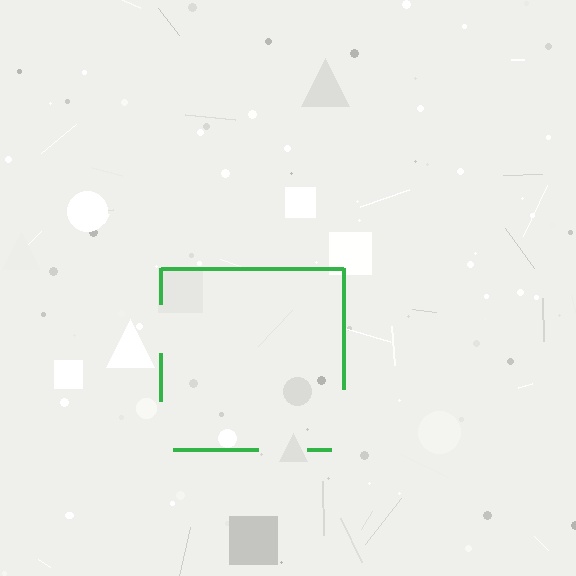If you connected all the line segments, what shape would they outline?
They would outline a square.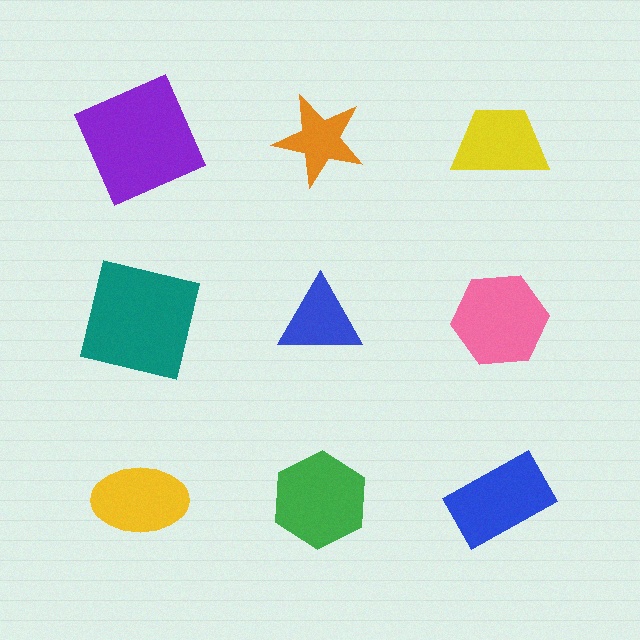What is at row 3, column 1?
A yellow ellipse.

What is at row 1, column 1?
A purple square.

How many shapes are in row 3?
3 shapes.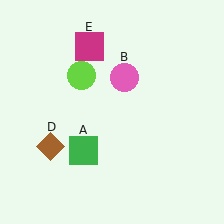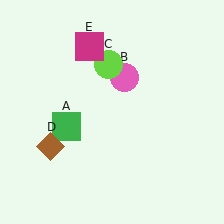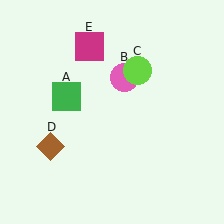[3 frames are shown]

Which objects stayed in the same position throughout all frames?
Pink circle (object B) and brown diamond (object D) and magenta square (object E) remained stationary.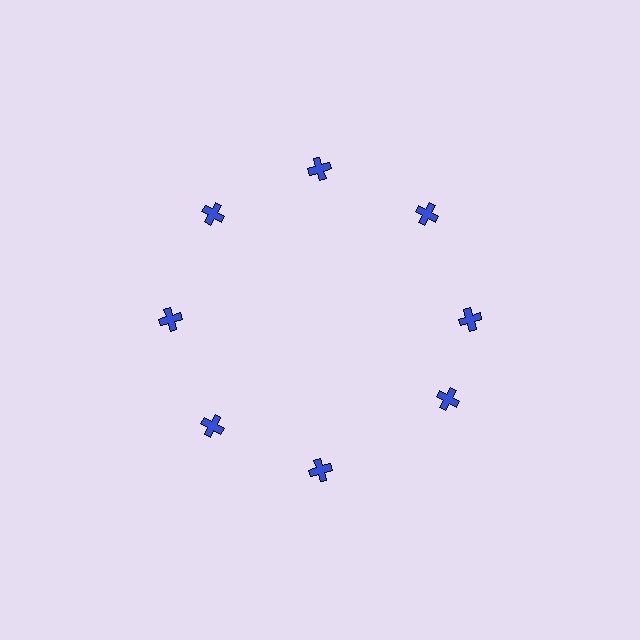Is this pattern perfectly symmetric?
No. The 8 blue crosses are arranged in a ring, but one element near the 4 o'clock position is rotated out of alignment along the ring, breaking the 8-fold rotational symmetry.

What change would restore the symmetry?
The symmetry would be restored by rotating it back into even spacing with its neighbors so that all 8 crosses sit at equal angles and equal distance from the center.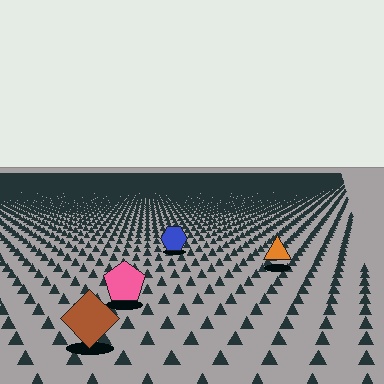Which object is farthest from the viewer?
The blue hexagon is farthest from the viewer. It appears smaller and the ground texture around it is denser.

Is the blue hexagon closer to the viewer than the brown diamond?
No. The brown diamond is closer — you can tell from the texture gradient: the ground texture is coarser near it.